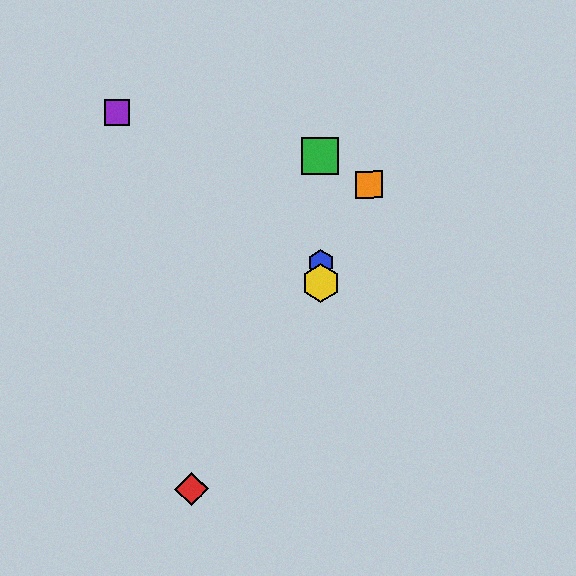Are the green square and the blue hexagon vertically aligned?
Yes, both are at x≈320.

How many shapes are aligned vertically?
3 shapes (the blue hexagon, the green square, the yellow hexagon) are aligned vertically.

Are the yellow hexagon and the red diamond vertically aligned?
No, the yellow hexagon is at x≈321 and the red diamond is at x≈192.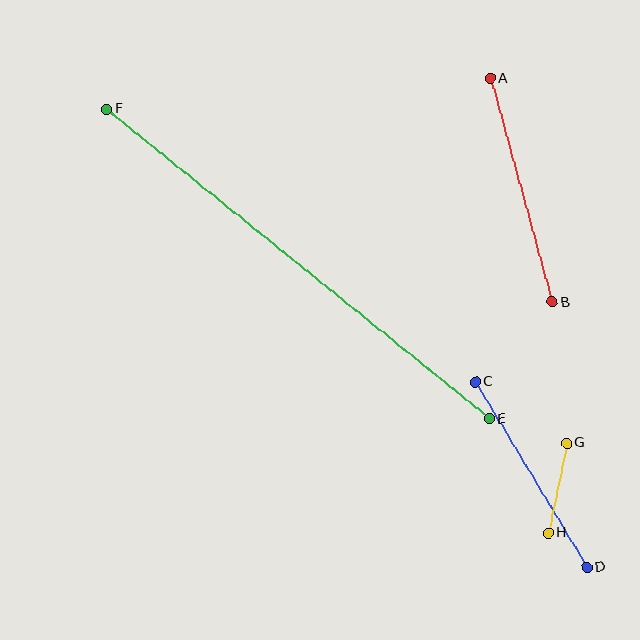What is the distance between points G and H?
The distance is approximately 91 pixels.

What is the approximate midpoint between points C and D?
The midpoint is at approximately (531, 474) pixels.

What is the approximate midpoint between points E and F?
The midpoint is at approximately (298, 264) pixels.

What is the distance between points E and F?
The distance is approximately 492 pixels.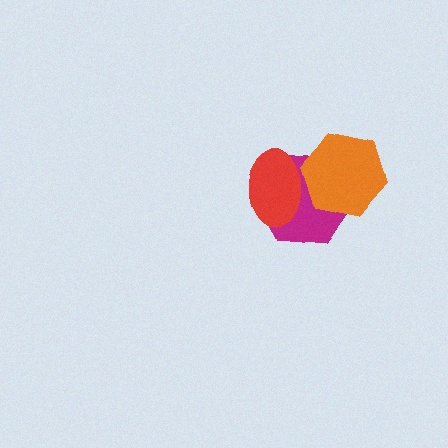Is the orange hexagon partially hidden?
No, no other shape covers it.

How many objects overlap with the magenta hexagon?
2 objects overlap with the magenta hexagon.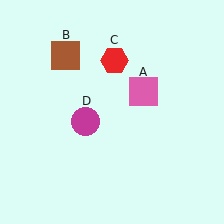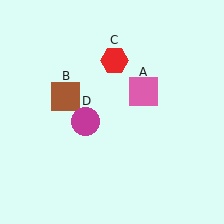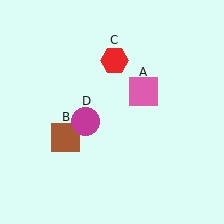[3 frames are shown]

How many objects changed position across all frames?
1 object changed position: brown square (object B).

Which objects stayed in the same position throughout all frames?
Pink square (object A) and red hexagon (object C) and magenta circle (object D) remained stationary.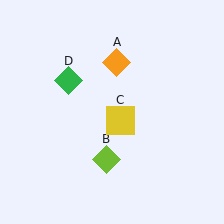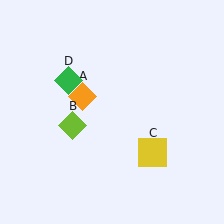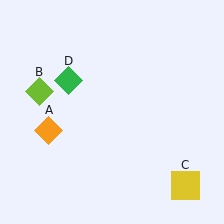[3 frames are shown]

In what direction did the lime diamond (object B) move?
The lime diamond (object B) moved up and to the left.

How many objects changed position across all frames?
3 objects changed position: orange diamond (object A), lime diamond (object B), yellow square (object C).